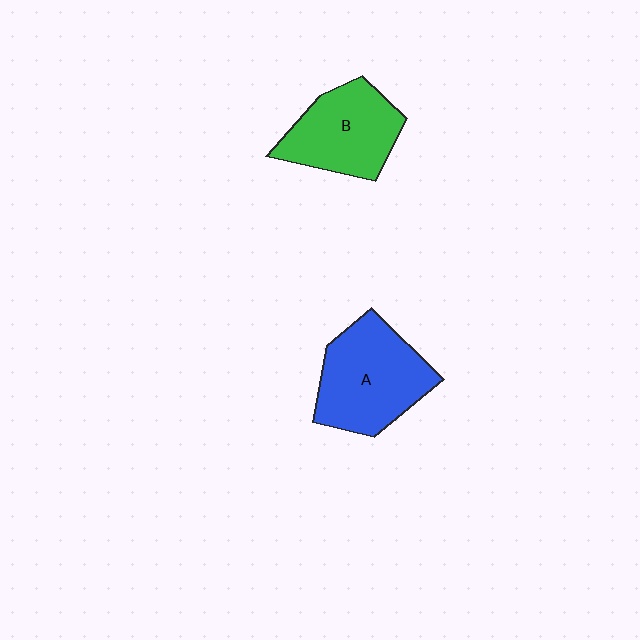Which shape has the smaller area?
Shape B (green).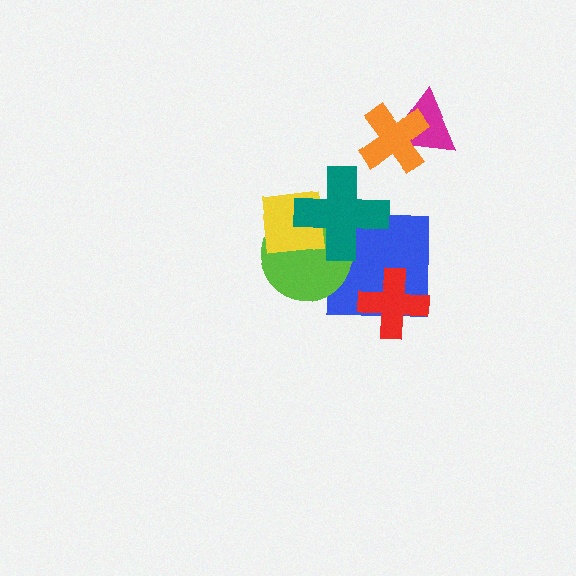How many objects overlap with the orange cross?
1 object overlaps with the orange cross.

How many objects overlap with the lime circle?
3 objects overlap with the lime circle.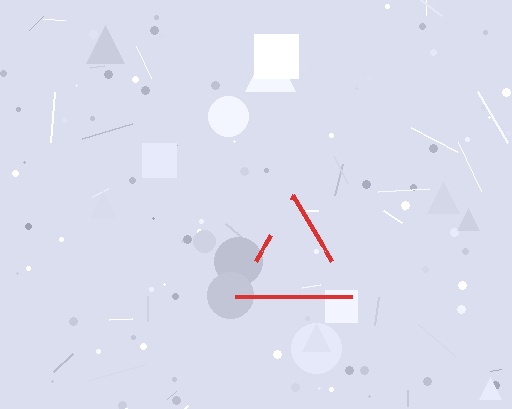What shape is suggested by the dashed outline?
The dashed outline suggests a triangle.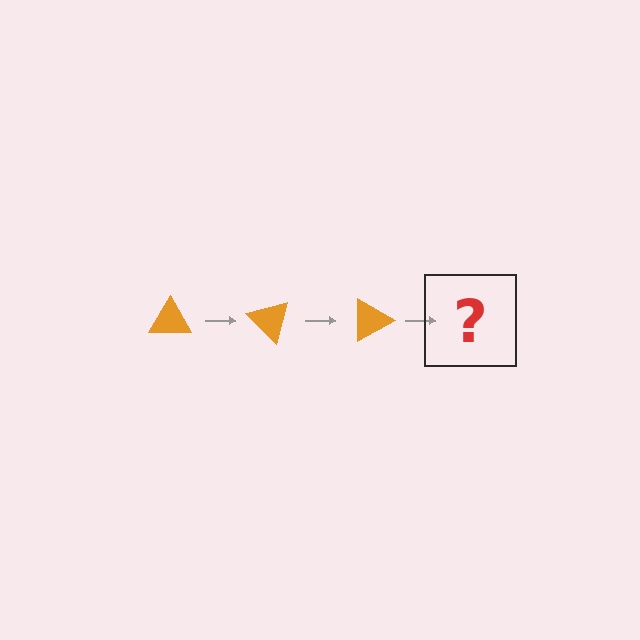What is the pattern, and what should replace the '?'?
The pattern is that the triangle rotates 45 degrees each step. The '?' should be an orange triangle rotated 135 degrees.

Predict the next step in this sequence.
The next step is an orange triangle rotated 135 degrees.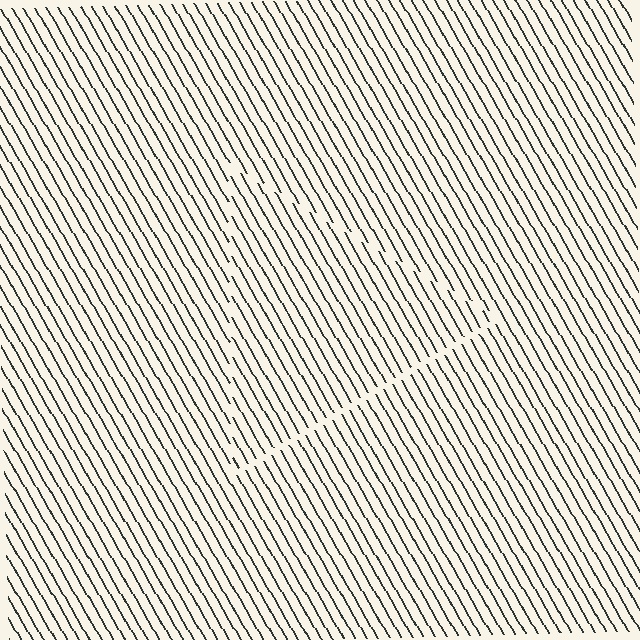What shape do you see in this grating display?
An illusory triangle. The interior of the shape contains the same grating, shifted by half a period — the contour is defined by the phase discontinuity where line-ends from the inner and outer gratings abut.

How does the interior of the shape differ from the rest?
The interior of the shape contains the same grating, shifted by half a period — the contour is defined by the phase discontinuity where line-ends from the inner and outer gratings abut.